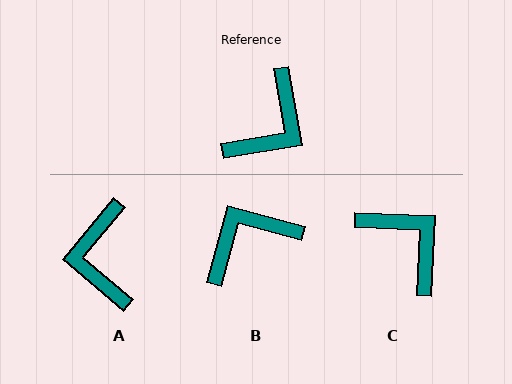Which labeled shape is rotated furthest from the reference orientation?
B, about 155 degrees away.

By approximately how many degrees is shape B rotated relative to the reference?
Approximately 155 degrees counter-clockwise.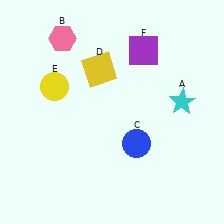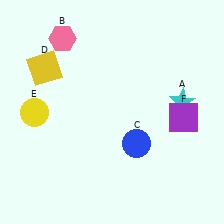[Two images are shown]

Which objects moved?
The objects that moved are: the yellow square (D), the yellow circle (E), the purple square (F).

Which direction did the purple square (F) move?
The purple square (F) moved down.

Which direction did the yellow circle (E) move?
The yellow circle (E) moved down.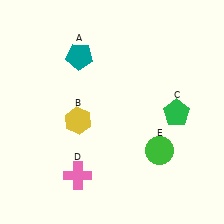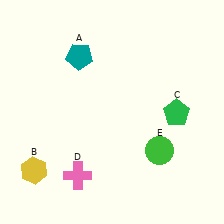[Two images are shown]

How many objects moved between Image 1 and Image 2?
1 object moved between the two images.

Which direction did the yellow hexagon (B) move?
The yellow hexagon (B) moved down.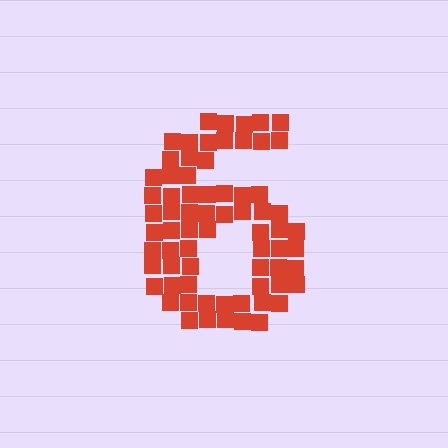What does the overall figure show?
The overall figure shows the digit 6.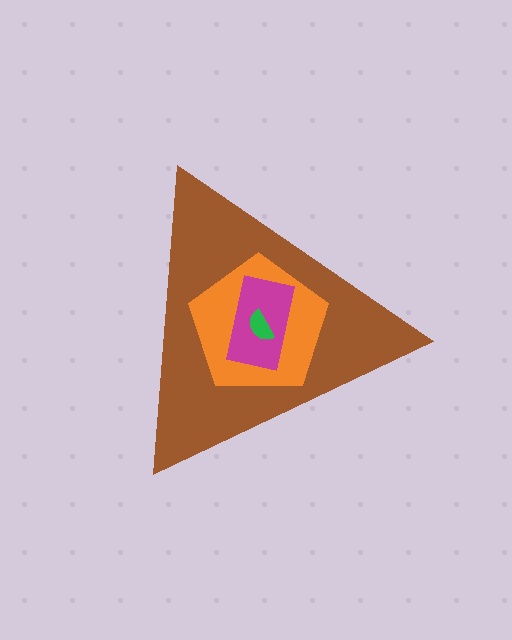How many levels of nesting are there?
4.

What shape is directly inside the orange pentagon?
The magenta rectangle.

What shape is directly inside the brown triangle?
The orange pentagon.